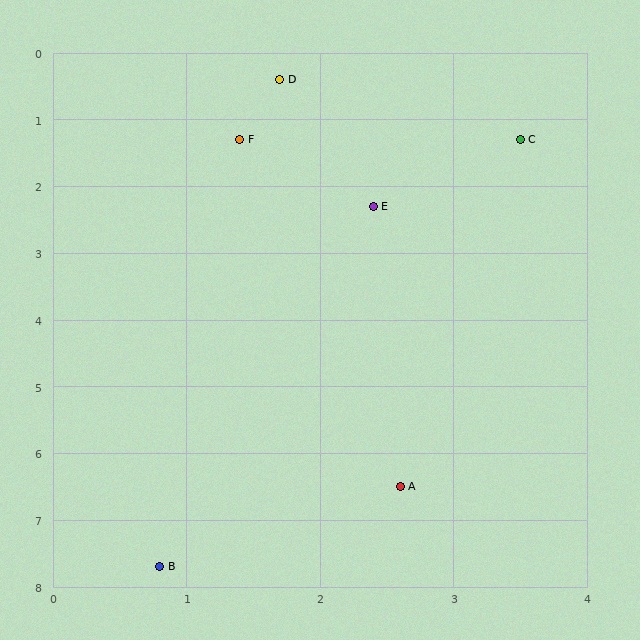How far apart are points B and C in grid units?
Points B and C are about 6.9 grid units apart.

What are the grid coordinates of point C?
Point C is at approximately (3.5, 1.3).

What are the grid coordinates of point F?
Point F is at approximately (1.4, 1.3).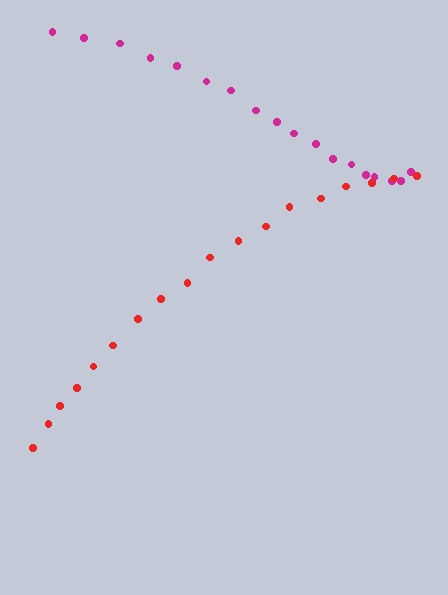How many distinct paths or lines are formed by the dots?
There are 2 distinct paths.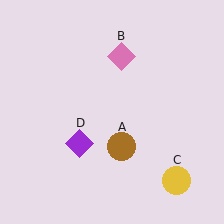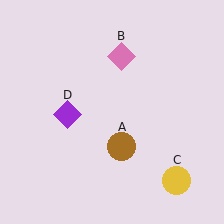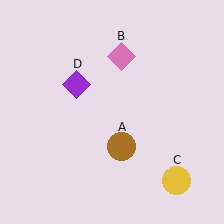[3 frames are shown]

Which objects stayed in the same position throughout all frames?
Brown circle (object A) and pink diamond (object B) and yellow circle (object C) remained stationary.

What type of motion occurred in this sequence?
The purple diamond (object D) rotated clockwise around the center of the scene.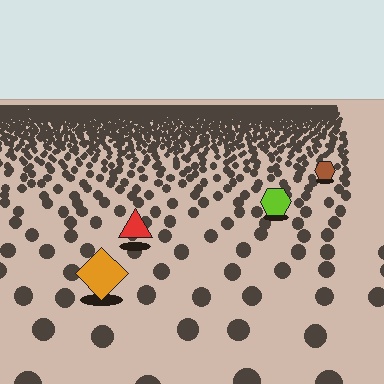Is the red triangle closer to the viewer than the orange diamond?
No. The orange diamond is closer — you can tell from the texture gradient: the ground texture is coarser near it.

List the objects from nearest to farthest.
From nearest to farthest: the orange diamond, the red triangle, the lime hexagon, the brown hexagon.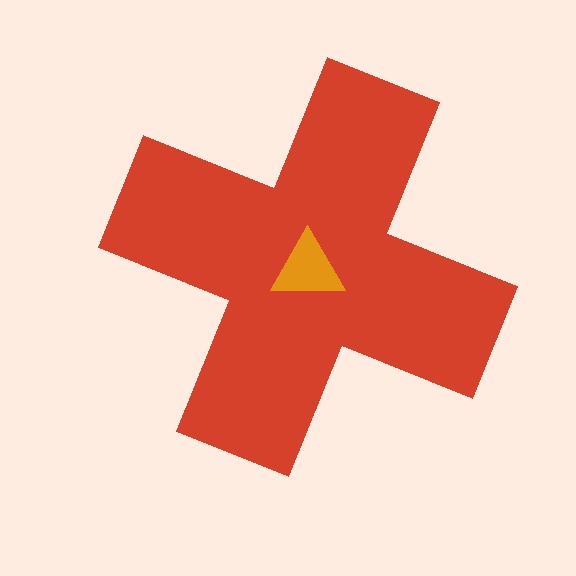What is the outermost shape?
The red cross.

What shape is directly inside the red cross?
The orange triangle.